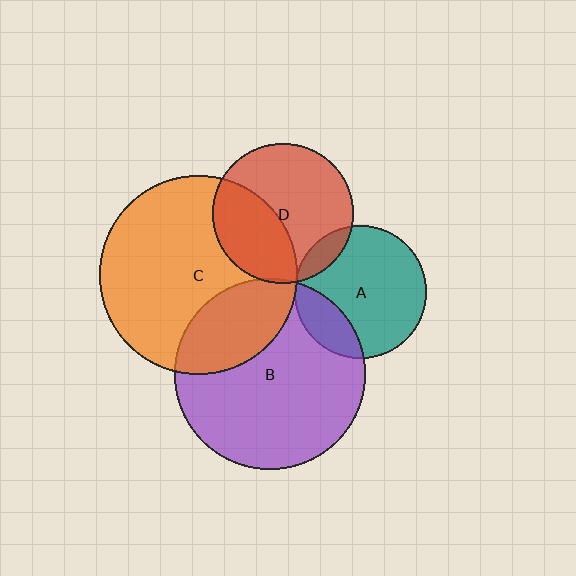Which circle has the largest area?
Circle C (orange).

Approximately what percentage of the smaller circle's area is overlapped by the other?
Approximately 5%.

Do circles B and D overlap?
Yes.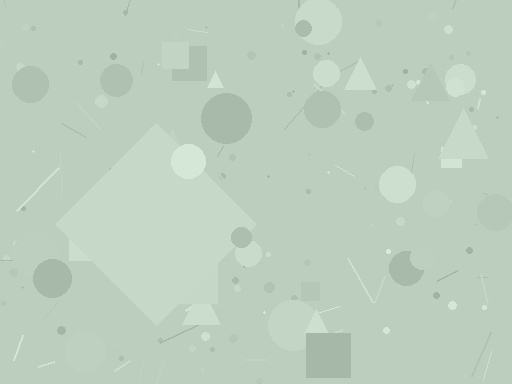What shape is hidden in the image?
A diamond is hidden in the image.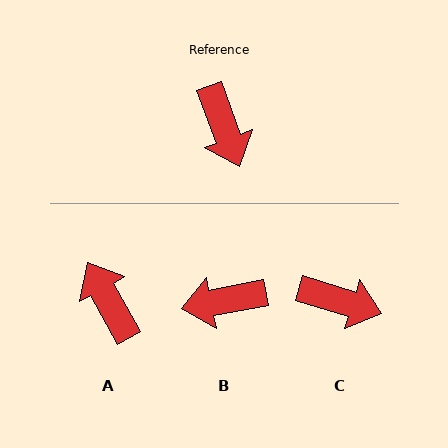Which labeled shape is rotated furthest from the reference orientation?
A, about 172 degrees away.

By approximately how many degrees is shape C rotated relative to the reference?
Approximately 53 degrees counter-clockwise.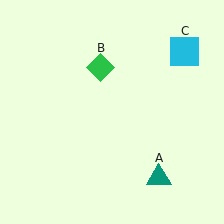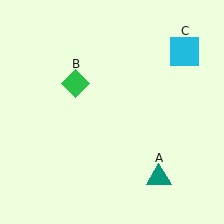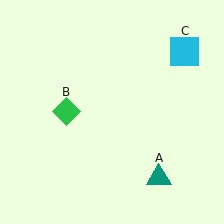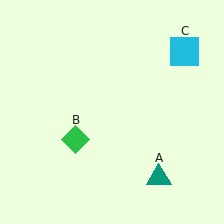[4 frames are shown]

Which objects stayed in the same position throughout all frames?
Teal triangle (object A) and cyan square (object C) remained stationary.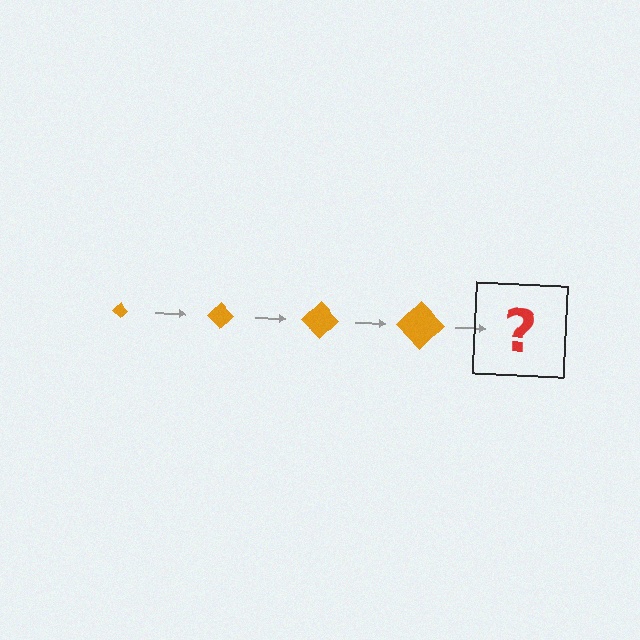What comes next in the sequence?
The next element should be an orange diamond, larger than the previous one.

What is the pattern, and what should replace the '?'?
The pattern is that the diamond gets progressively larger each step. The '?' should be an orange diamond, larger than the previous one.